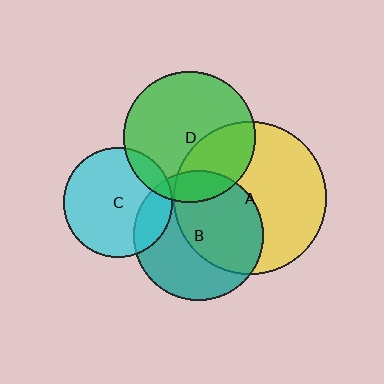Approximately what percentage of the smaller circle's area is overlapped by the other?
Approximately 20%.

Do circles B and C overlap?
Yes.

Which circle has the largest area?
Circle A (yellow).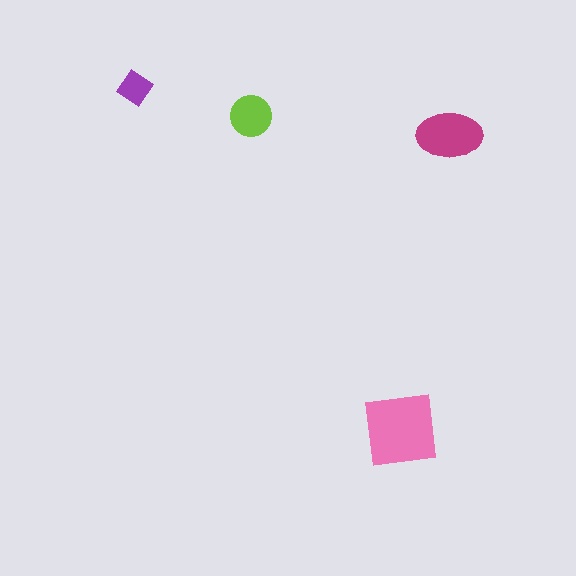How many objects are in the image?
There are 4 objects in the image.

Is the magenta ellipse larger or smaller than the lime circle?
Larger.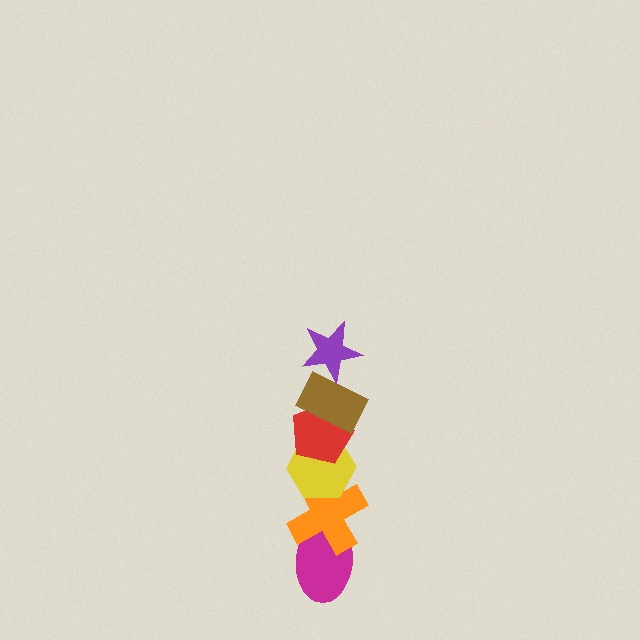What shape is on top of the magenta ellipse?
The orange cross is on top of the magenta ellipse.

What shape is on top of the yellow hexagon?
The red pentagon is on top of the yellow hexagon.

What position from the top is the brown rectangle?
The brown rectangle is 2nd from the top.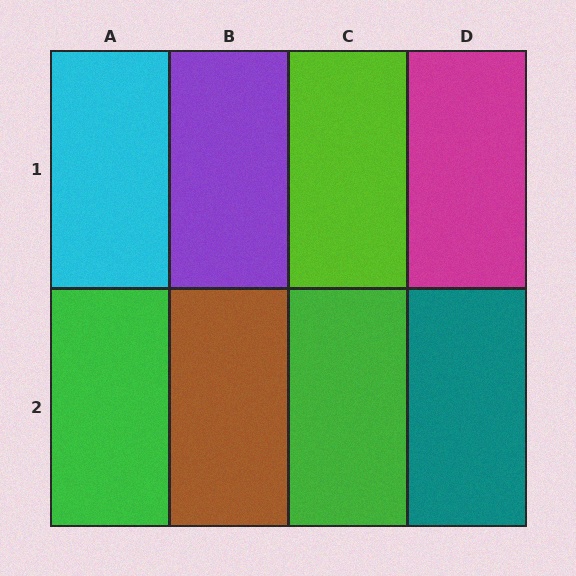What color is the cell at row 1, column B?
Purple.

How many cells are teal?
1 cell is teal.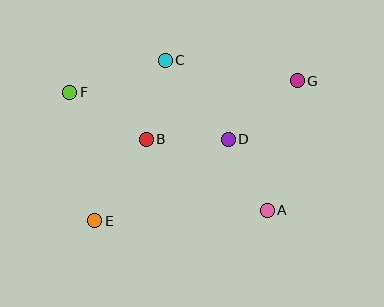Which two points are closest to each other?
Points A and D are closest to each other.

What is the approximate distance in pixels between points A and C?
The distance between A and C is approximately 181 pixels.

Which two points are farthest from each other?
Points E and G are farthest from each other.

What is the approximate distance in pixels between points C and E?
The distance between C and E is approximately 176 pixels.